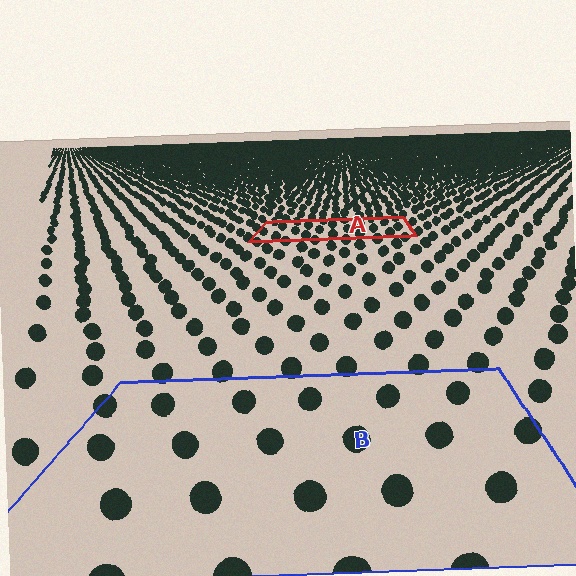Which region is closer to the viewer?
Region B is closer. The texture elements there are larger and more spread out.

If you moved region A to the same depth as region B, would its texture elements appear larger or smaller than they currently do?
They would appear larger. At a closer depth, the same texture elements are projected at a bigger on-screen size.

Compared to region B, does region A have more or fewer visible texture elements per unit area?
Region A has more texture elements per unit area — they are packed more densely because it is farther away.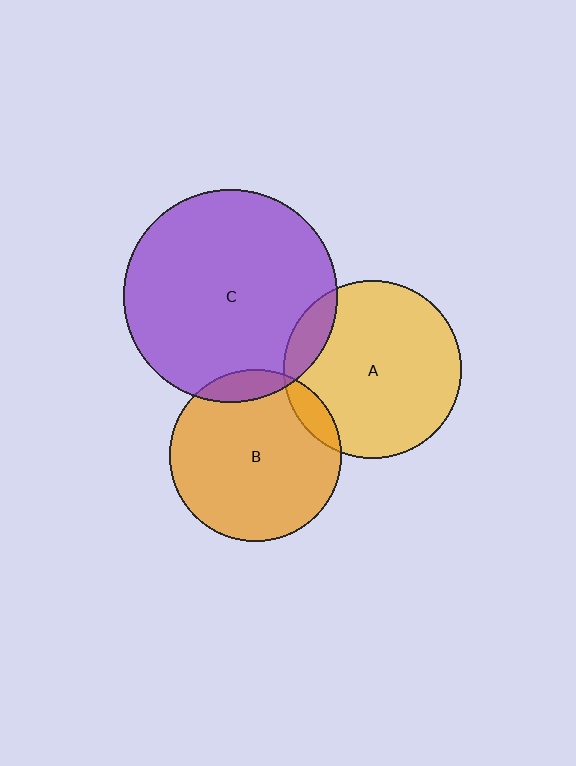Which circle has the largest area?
Circle C (purple).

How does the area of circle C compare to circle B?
Approximately 1.6 times.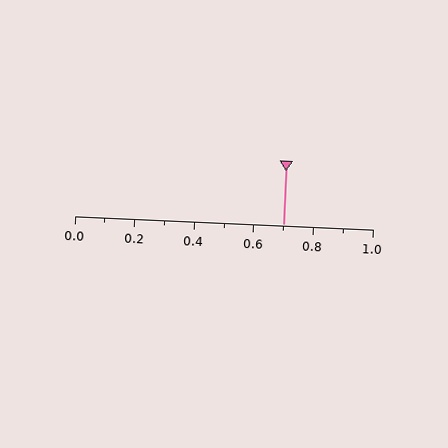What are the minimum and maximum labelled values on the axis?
The axis runs from 0.0 to 1.0.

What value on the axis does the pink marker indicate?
The marker indicates approximately 0.7.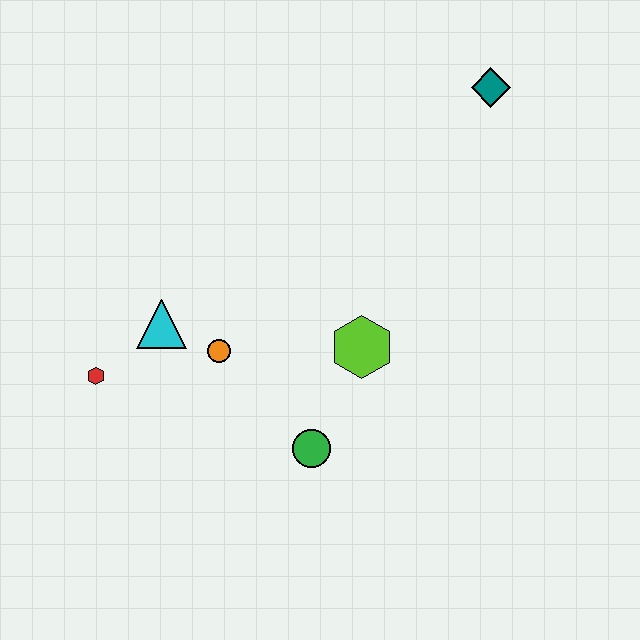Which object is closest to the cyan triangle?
The orange circle is closest to the cyan triangle.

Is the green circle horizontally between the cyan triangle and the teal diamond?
Yes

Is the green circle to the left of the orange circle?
No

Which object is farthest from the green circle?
The teal diamond is farthest from the green circle.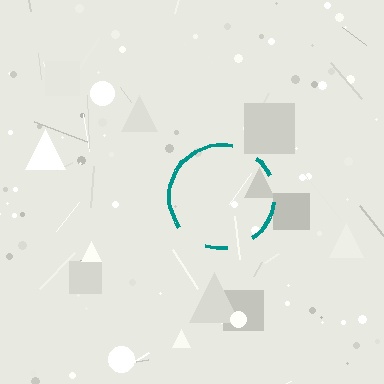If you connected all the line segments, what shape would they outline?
They would outline a circle.